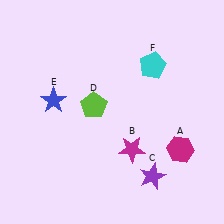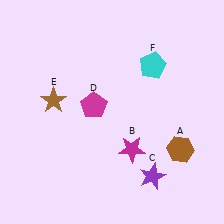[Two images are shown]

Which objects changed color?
A changed from magenta to brown. D changed from lime to magenta. E changed from blue to brown.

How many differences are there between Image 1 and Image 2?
There are 3 differences between the two images.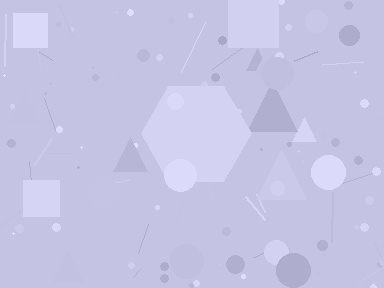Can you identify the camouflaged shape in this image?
The camouflaged shape is a hexagon.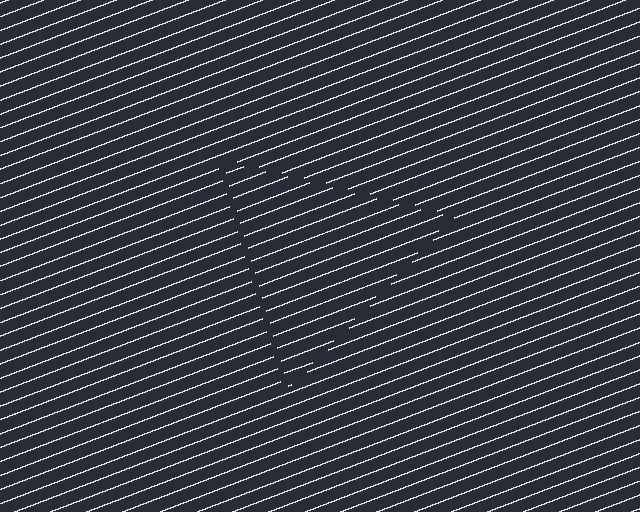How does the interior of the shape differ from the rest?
The interior of the shape contains the same grating, shifted by half a period — the contour is defined by the phase discontinuity where line-ends from the inner and outer gratings abut.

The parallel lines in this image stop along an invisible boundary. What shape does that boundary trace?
An illusory triangle. The interior of the shape contains the same grating, shifted by half a period — the contour is defined by the phase discontinuity where line-ends from the inner and outer gratings abut.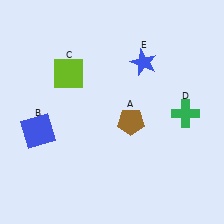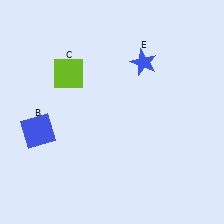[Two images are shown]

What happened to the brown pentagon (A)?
The brown pentagon (A) was removed in Image 2. It was in the bottom-right area of Image 1.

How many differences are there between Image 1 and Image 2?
There are 2 differences between the two images.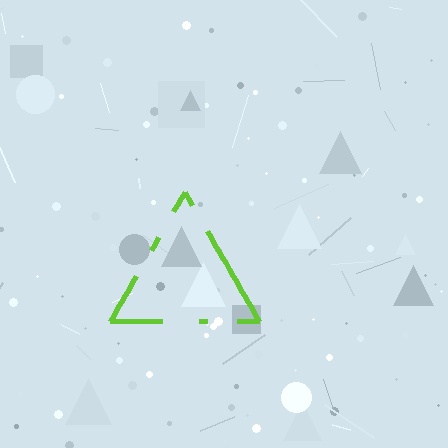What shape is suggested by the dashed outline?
The dashed outline suggests a triangle.